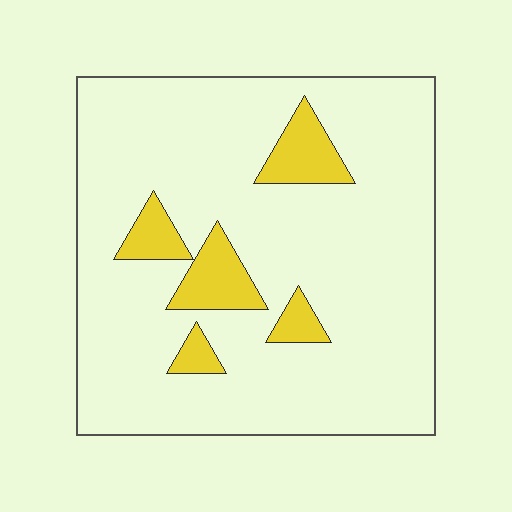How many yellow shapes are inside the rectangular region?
5.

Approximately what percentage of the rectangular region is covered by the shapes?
Approximately 10%.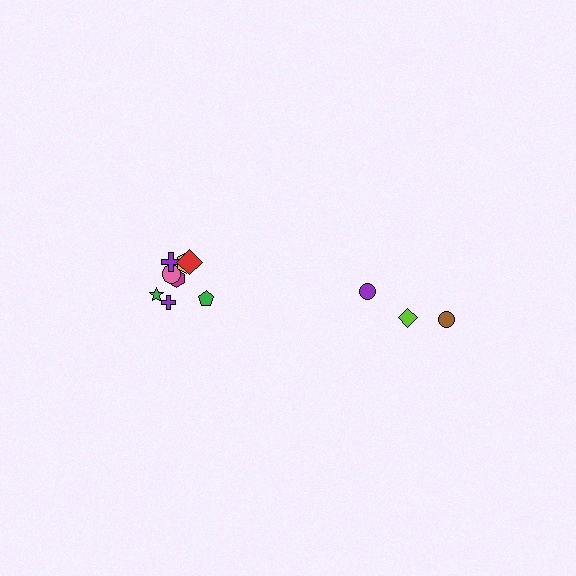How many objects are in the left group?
There are 8 objects.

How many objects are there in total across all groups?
There are 11 objects.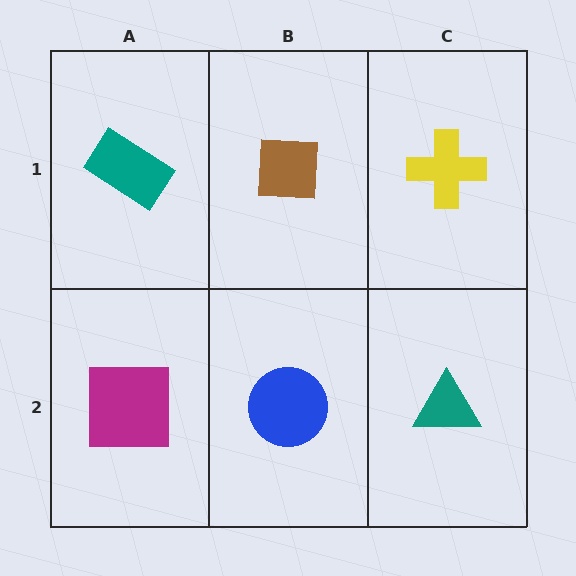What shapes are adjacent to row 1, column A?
A magenta square (row 2, column A), a brown square (row 1, column B).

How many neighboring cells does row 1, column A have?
2.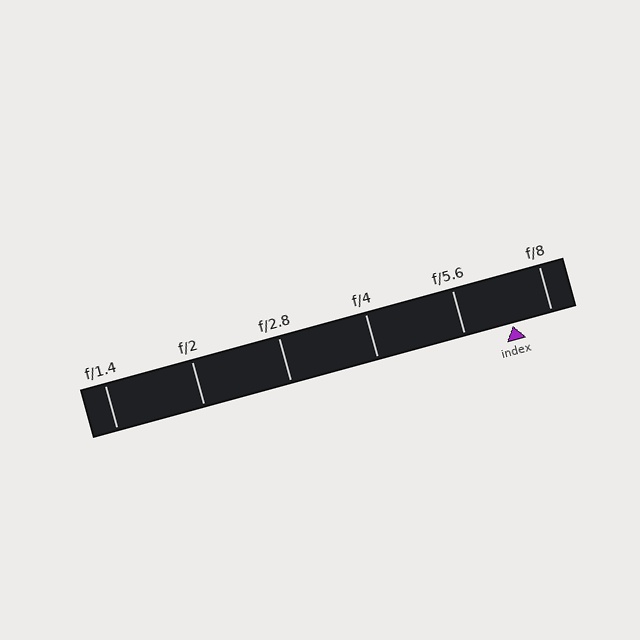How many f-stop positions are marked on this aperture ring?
There are 6 f-stop positions marked.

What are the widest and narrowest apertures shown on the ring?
The widest aperture shown is f/1.4 and the narrowest is f/8.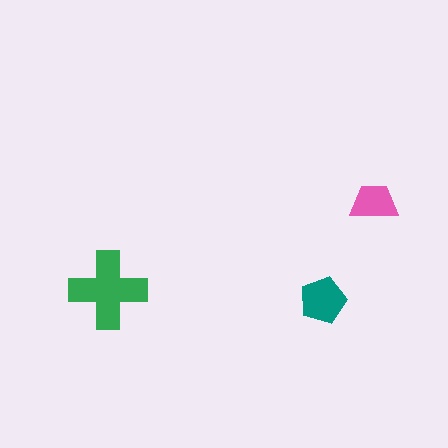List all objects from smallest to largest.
The pink trapezoid, the teal pentagon, the green cross.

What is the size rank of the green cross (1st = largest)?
1st.